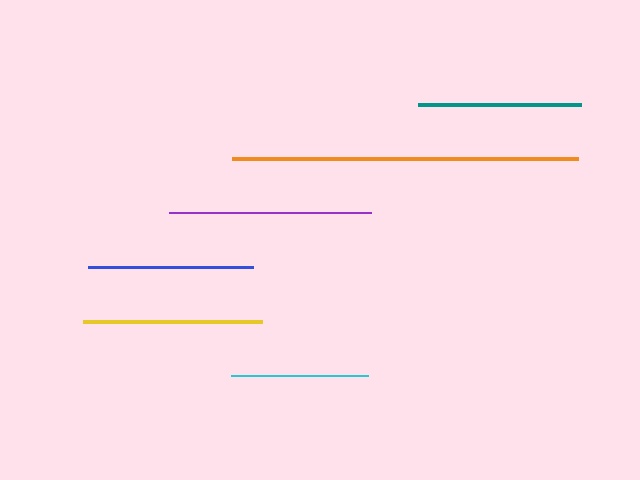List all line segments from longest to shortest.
From longest to shortest: orange, purple, yellow, blue, teal, cyan.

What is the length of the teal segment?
The teal segment is approximately 163 pixels long.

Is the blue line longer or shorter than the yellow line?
The yellow line is longer than the blue line.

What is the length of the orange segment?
The orange segment is approximately 345 pixels long.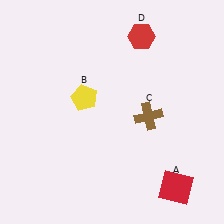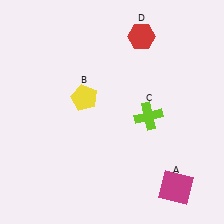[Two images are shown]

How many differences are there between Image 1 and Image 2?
There are 2 differences between the two images.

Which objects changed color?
A changed from red to magenta. C changed from brown to lime.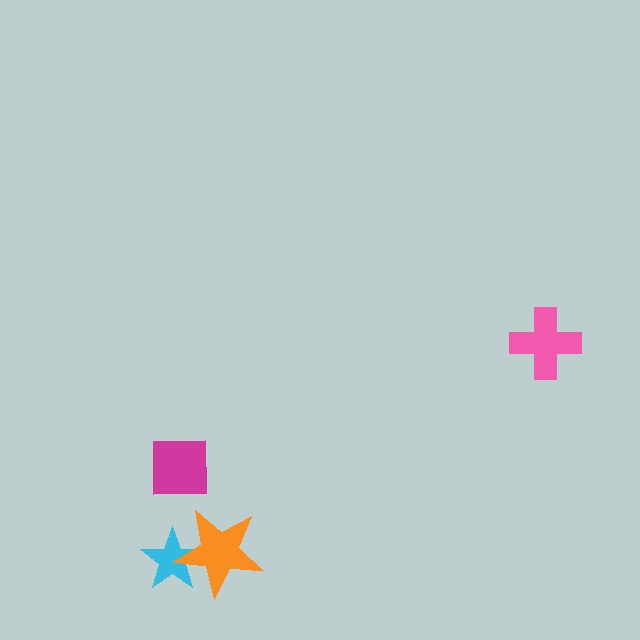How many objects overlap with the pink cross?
0 objects overlap with the pink cross.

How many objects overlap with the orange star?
1 object overlaps with the orange star.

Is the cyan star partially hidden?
Yes, it is partially covered by another shape.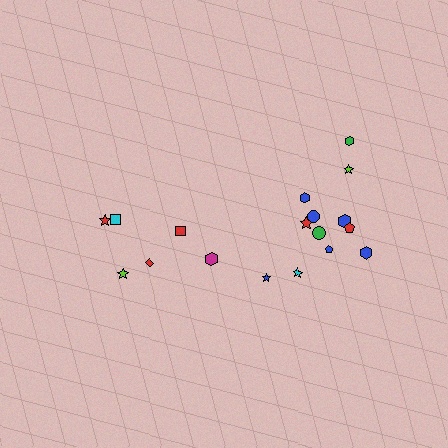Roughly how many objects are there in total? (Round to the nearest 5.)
Roughly 20 objects in total.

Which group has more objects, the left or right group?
The right group.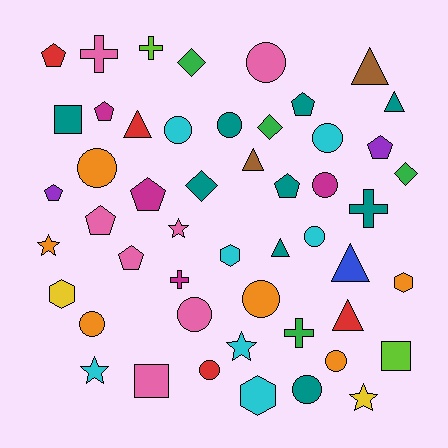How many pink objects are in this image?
There are 7 pink objects.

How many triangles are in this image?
There are 7 triangles.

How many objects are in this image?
There are 50 objects.